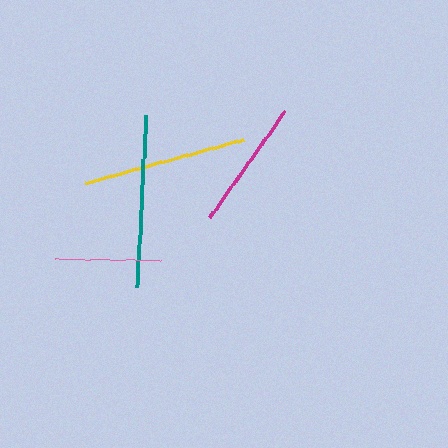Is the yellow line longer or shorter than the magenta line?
The yellow line is longer than the magenta line.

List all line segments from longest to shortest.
From longest to shortest: teal, yellow, magenta, pink.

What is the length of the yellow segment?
The yellow segment is approximately 165 pixels long.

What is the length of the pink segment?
The pink segment is approximately 106 pixels long.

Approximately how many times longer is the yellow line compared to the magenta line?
The yellow line is approximately 1.3 times the length of the magenta line.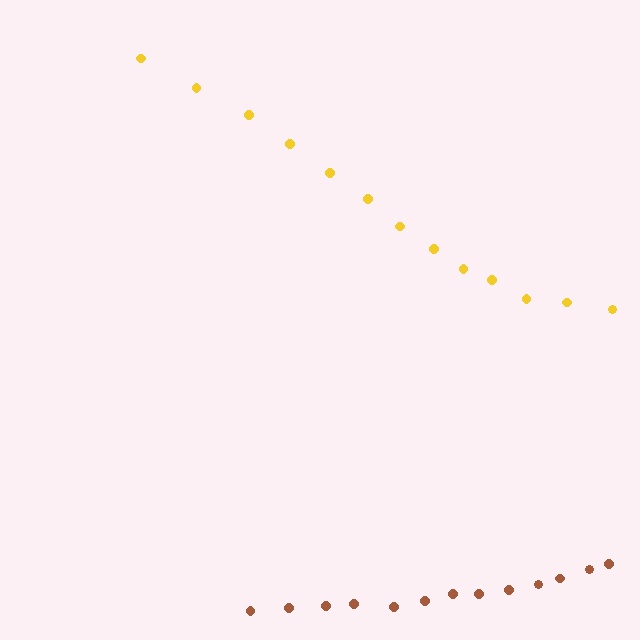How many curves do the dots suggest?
There are 2 distinct paths.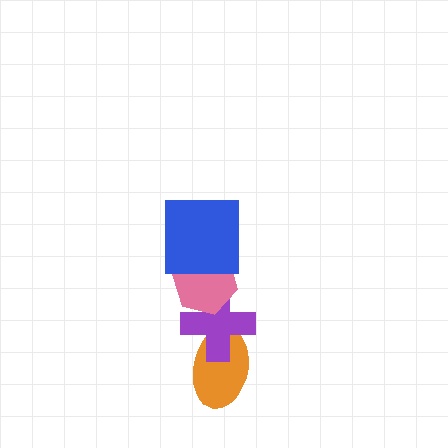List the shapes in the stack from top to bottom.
From top to bottom: the blue square, the pink hexagon, the purple cross, the orange ellipse.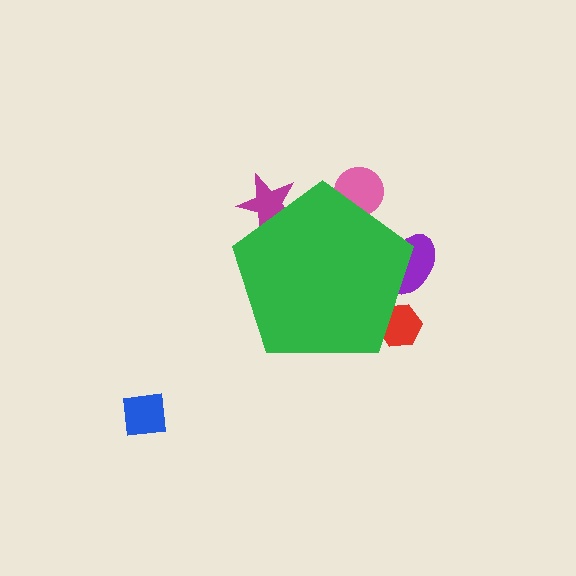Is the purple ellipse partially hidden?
Yes, the purple ellipse is partially hidden behind the green pentagon.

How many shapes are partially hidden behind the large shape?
4 shapes are partially hidden.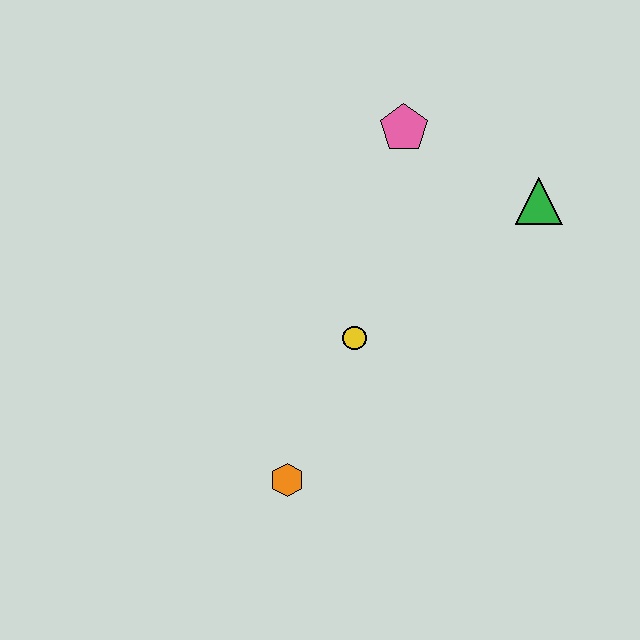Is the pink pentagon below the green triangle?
No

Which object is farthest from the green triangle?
The orange hexagon is farthest from the green triangle.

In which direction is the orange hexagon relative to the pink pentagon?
The orange hexagon is below the pink pentagon.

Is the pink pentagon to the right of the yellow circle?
Yes